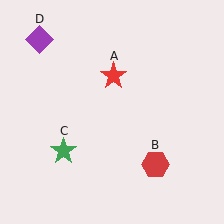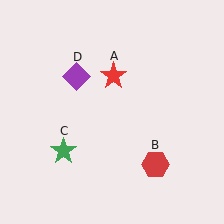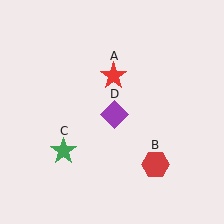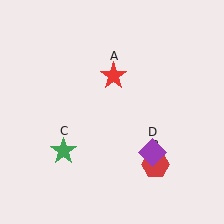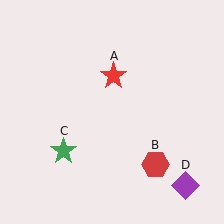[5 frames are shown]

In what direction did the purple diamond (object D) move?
The purple diamond (object D) moved down and to the right.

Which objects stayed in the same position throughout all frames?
Red star (object A) and red hexagon (object B) and green star (object C) remained stationary.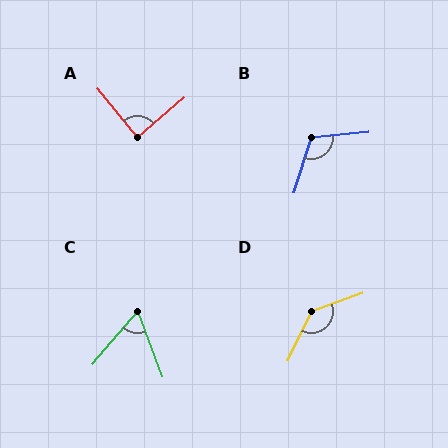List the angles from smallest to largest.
C (61°), A (89°), B (113°), D (135°).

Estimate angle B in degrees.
Approximately 113 degrees.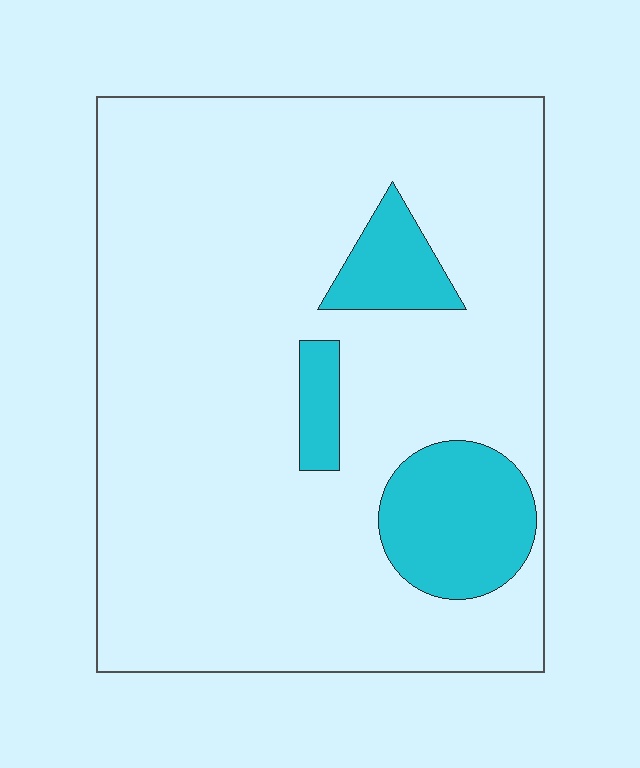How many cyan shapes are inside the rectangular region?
3.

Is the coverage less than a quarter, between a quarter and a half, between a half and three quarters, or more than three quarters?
Less than a quarter.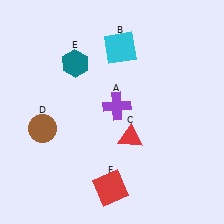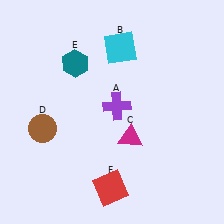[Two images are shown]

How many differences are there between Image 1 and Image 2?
There is 1 difference between the two images.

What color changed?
The triangle (C) changed from red in Image 1 to magenta in Image 2.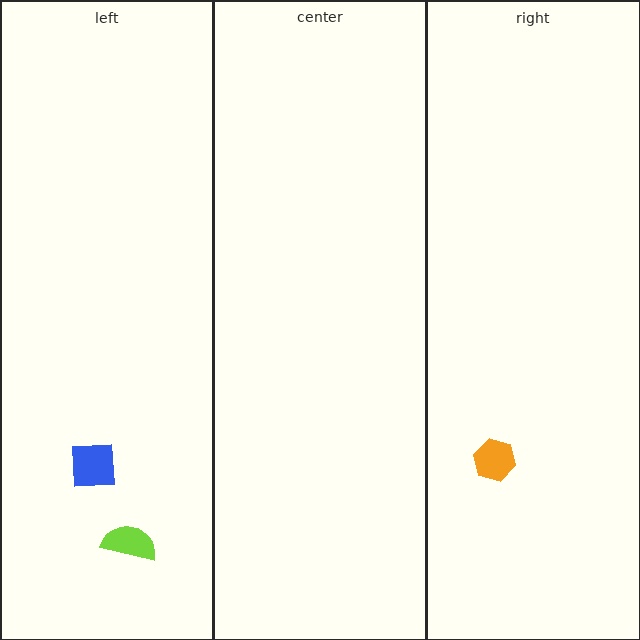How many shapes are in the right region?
1.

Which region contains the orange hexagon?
The right region.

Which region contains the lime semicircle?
The left region.